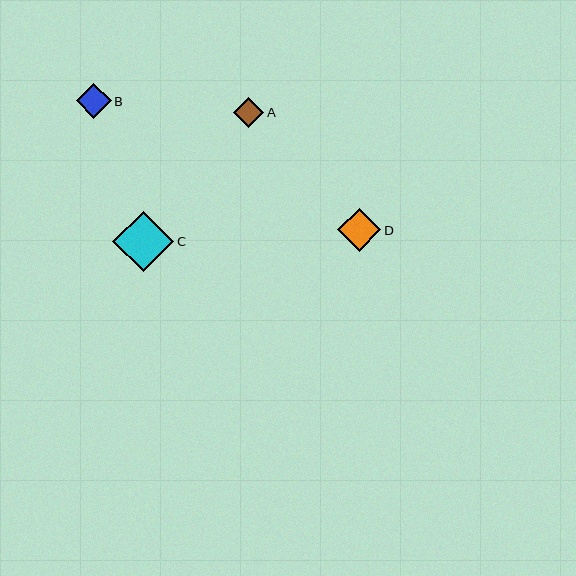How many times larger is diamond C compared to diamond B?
Diamond C is approximately 1.7 times the size of diamond B.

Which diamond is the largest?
Diamond C is the largest with a size of approximately 61 pixels.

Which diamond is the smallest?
Diamond A is the smallest with a size of approximately 30 pixels.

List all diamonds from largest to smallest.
From largest to smallest: C, D, B, A.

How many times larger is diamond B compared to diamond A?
Diamond B is approximately 1.2 times the size of diamond A.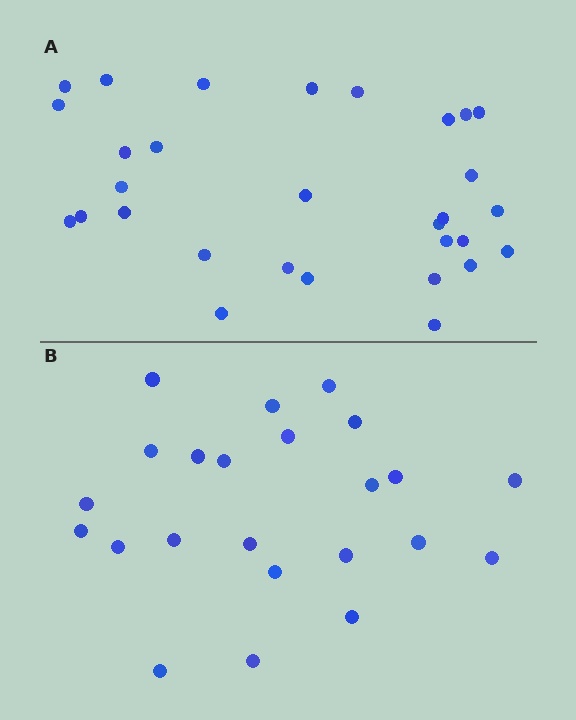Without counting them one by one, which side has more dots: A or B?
Region A (the top region) has more dots.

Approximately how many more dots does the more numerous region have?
Region A has roughly 8 or so more dots than region B.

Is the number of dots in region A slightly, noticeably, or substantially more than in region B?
Region A has noticeably more, but not dramatically so. The ratio is roughly 1.3 to 1.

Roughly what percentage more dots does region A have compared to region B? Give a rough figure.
About 30% more.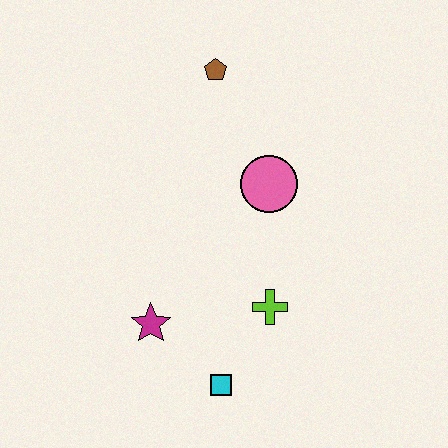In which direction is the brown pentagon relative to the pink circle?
The brown pentagon is above the pink circle.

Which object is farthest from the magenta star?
The brown pentagon is farthest from the magenta star.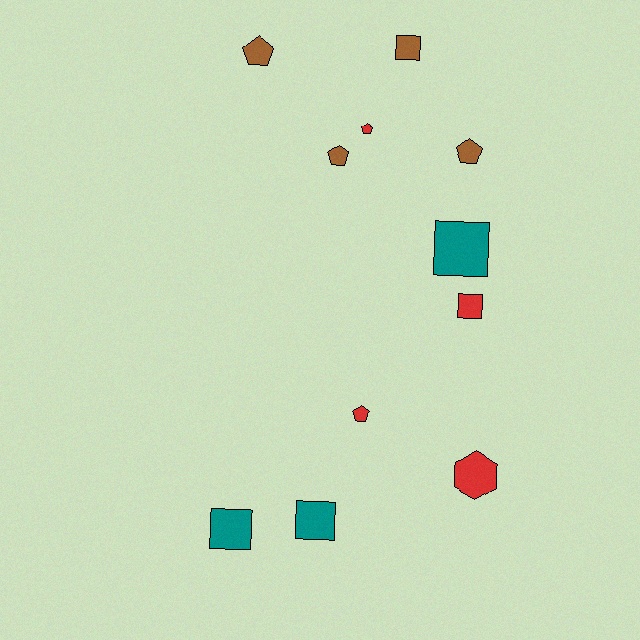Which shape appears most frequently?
Pentagon, with 5 objects.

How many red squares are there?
There is 1 red square.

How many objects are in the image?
There are 11 objects.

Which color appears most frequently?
Brown, with 4 objects.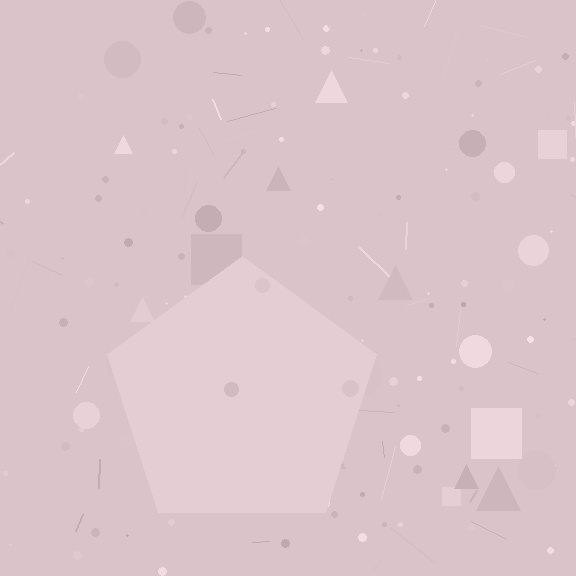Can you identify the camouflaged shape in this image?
The camouflaged shape is a pentagon.